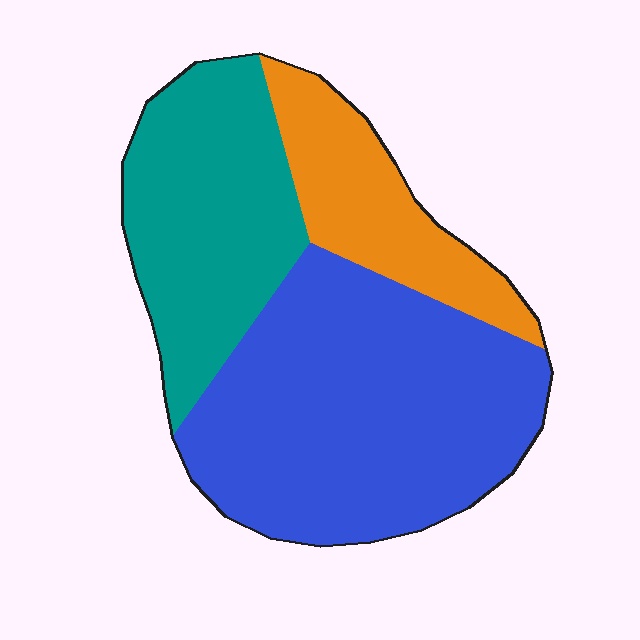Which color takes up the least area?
Orange, at roughly 20%.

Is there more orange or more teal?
Teal.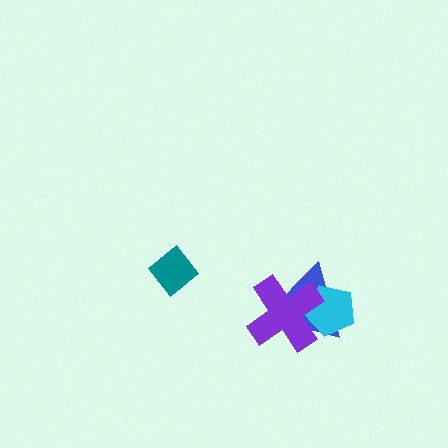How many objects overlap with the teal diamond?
0 objects overlap with the teal diamond.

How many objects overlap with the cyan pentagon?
2 objects overlap with the cyan pentagon.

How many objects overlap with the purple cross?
2 objects overlap with the purple cross.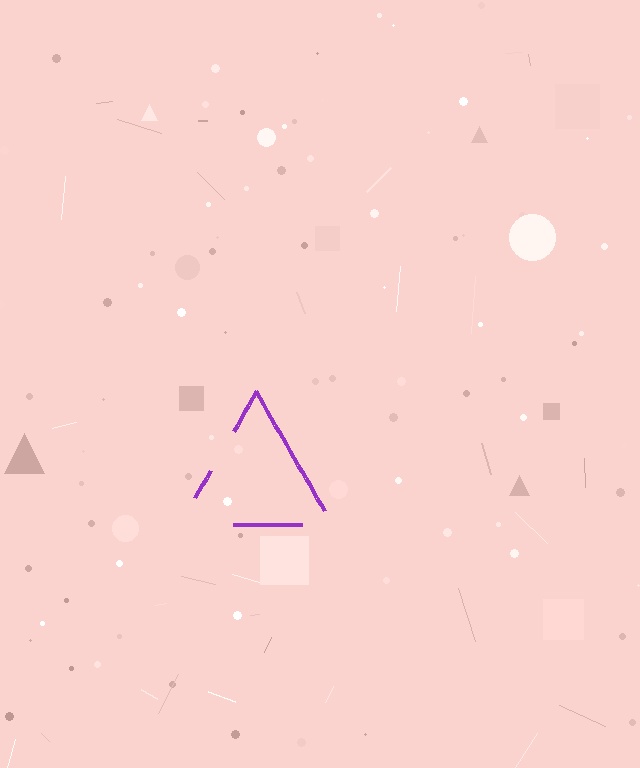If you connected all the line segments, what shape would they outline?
They would outline a triangle.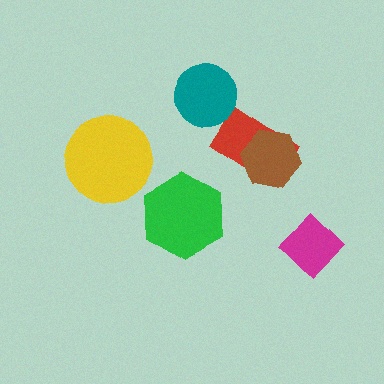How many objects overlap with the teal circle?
0 objects overlap with the teal circle.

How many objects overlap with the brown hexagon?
1 object overlaps with the brown hexagon.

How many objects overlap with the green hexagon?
0 objects overlap with the green hexagon.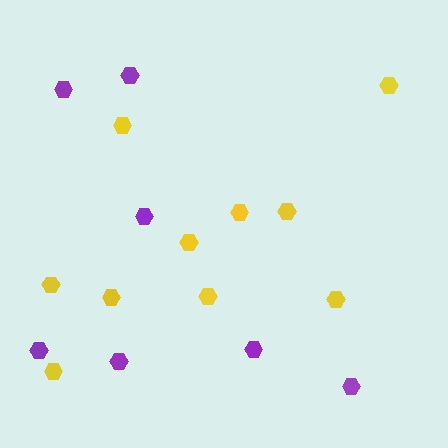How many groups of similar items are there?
There are 2 groups: one group of purple hexagons (7) and one group of yellow hexagons (10).